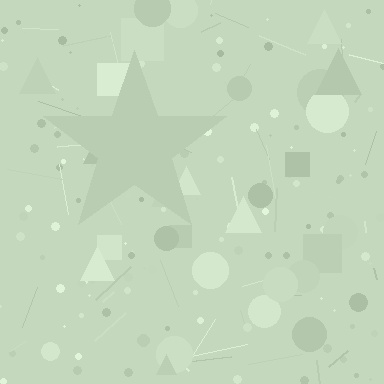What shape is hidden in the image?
A star is hidden in the image.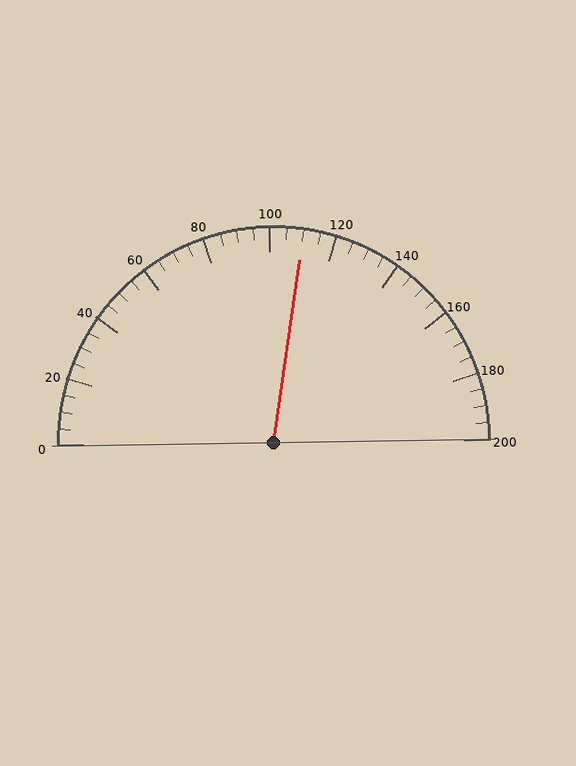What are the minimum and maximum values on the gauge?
The gauge ranges from 0 to 200.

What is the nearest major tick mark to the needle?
The nearest major tick mark is 120.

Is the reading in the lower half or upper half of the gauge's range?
The reading is in the upper half of the range (0 to 200).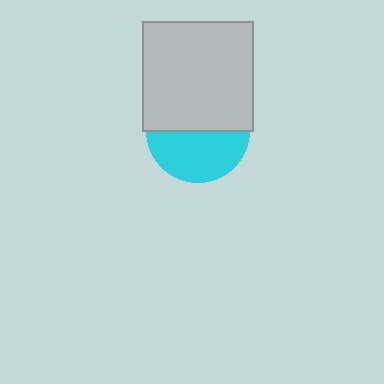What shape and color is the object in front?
The object in front is a light gray square.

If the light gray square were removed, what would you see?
You would see the complete cyan circle.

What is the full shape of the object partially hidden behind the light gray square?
The partially hidden object is a cyan circle.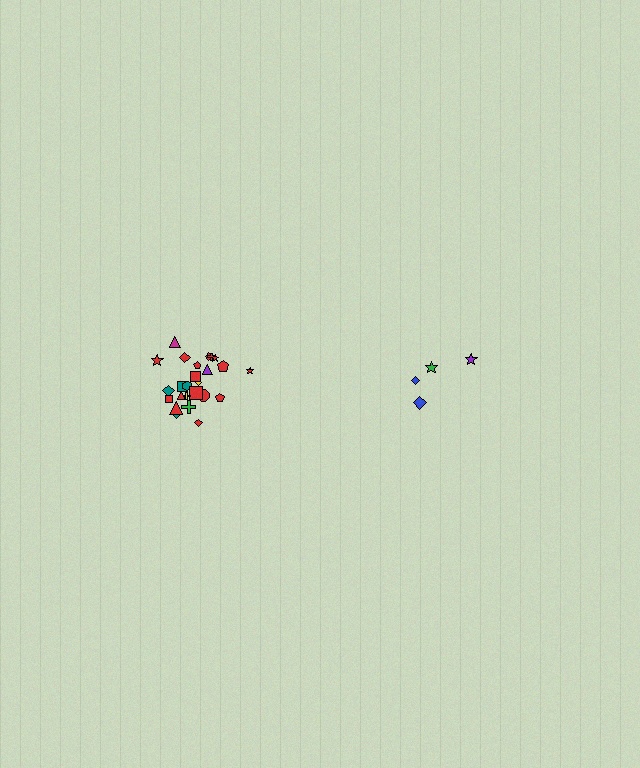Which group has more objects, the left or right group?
The left group.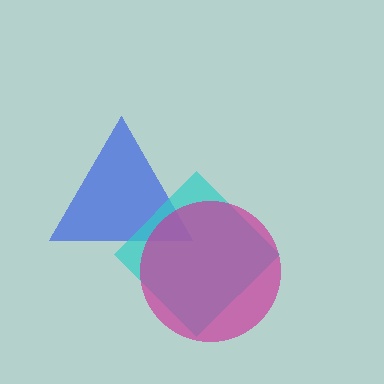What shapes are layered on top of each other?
The layered shapes are: a blue triangle, a cyan diamond, a magenta circle.